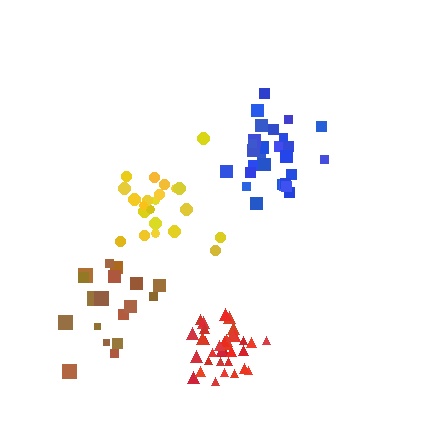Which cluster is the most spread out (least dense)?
Brown.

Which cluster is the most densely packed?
Red.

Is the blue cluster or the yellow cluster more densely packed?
Blue.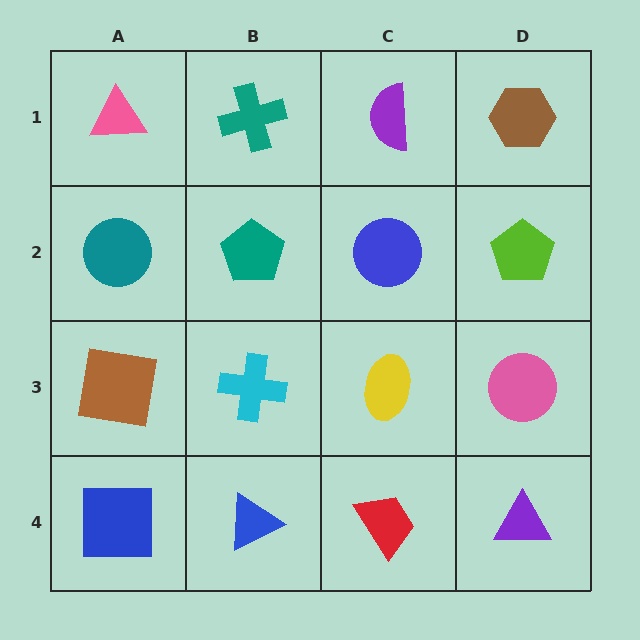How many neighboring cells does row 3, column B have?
4.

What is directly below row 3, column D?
A purple triangle.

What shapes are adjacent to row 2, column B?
A teal cross (row 1, column B), a cyan cross (row 3, column B), a teal circle (row 2, column A), a blue circle (row 2, column C).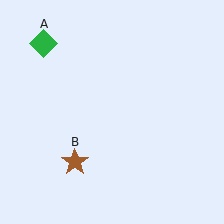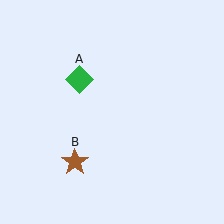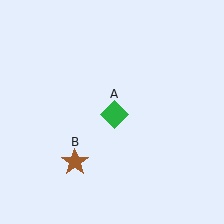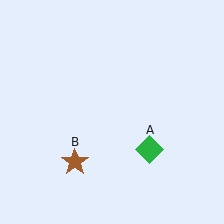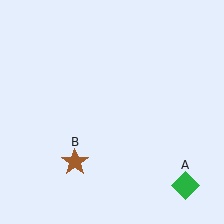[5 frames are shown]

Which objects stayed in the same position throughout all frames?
Brown star (object B) remained stationary.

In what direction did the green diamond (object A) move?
The green diamond (object A) moved down and to the right.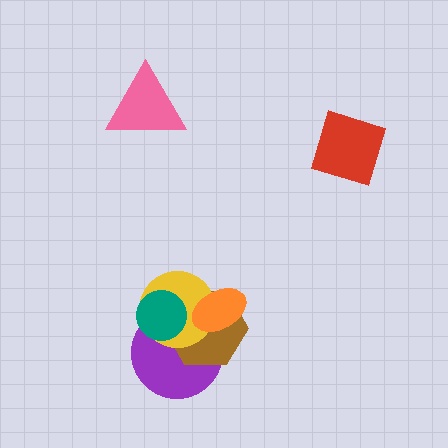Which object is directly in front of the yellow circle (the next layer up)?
The orange ellipse is directly in front of the yellow circle.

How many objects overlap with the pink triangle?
0 objects overlap with the pink triangle.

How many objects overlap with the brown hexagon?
4 objects overlap with the brown hexagon.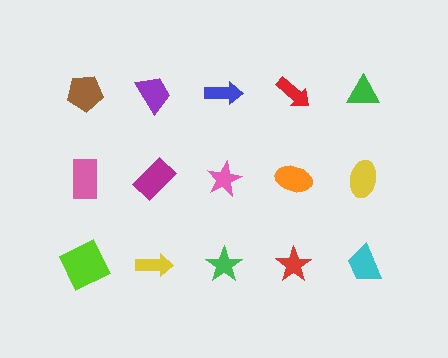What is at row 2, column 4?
An orange ellipse.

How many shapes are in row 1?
5 shapes.